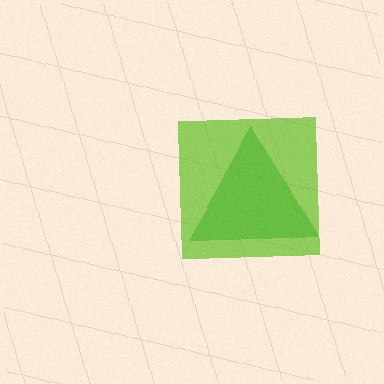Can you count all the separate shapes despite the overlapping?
Yes, there are 2 separate shapes.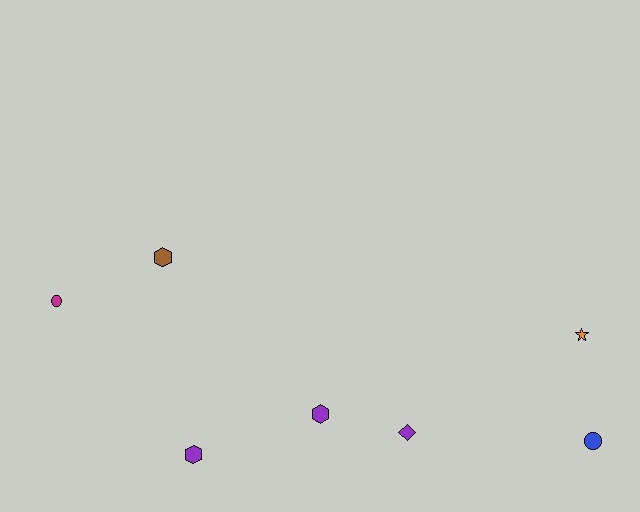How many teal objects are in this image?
There are no teal objects.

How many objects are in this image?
There are 7 objects.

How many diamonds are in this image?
There is 1 diamond.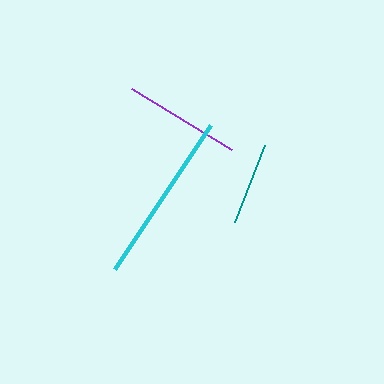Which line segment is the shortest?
The teal line is the shortest at approximately 83 pixels.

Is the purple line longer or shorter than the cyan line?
The cyan line is longer than the purple line.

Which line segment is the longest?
The cyan line is the longest at approximately 173 pixels.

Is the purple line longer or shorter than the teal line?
The purple line is longer than the teal line.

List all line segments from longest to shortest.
From longest to shortest: cyan, purple, teal.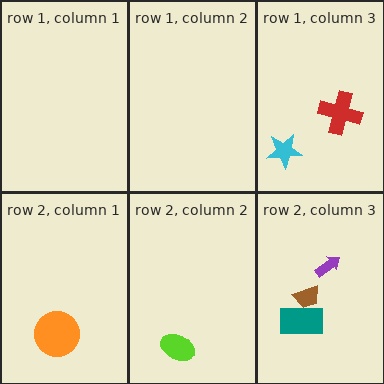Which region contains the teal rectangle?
The row 2, column 3 region.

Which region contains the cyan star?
The row 1, column 3 region.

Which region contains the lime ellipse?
The row 2, column 2 region.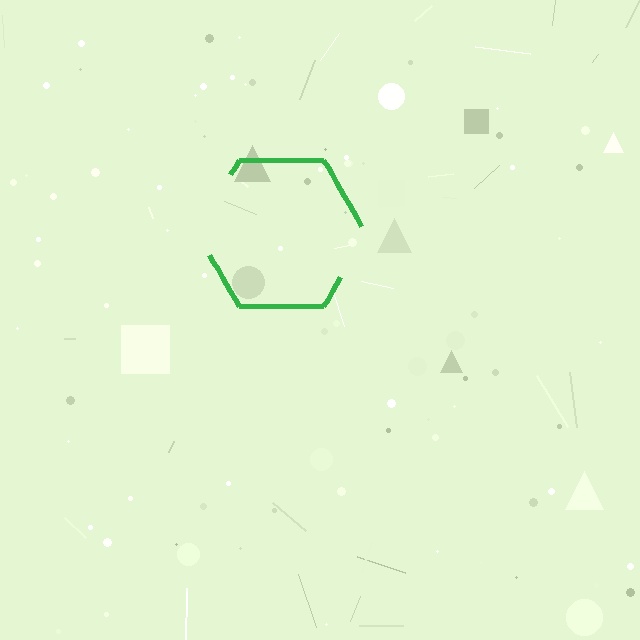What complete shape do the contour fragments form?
The contour fragments form a hexagon.